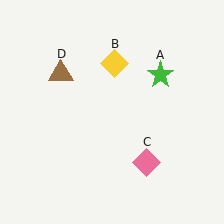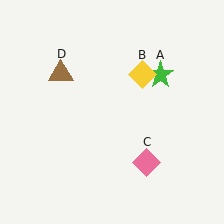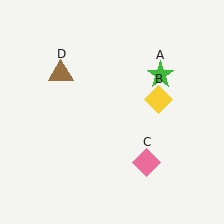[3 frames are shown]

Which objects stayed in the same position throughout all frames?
Green star (object A) and pink diamond (object C) and brown triangle (object D) remained stationary.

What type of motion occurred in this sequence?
The yellow diamond (object B) rotated clockwise around the center of the scene.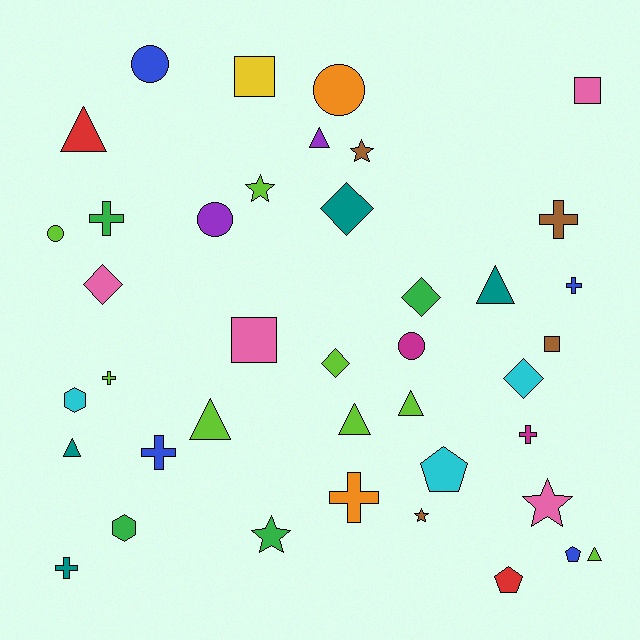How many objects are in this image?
There are 40 objects.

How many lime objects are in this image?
There are 8 lime objects.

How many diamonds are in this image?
There are 5 diamonds.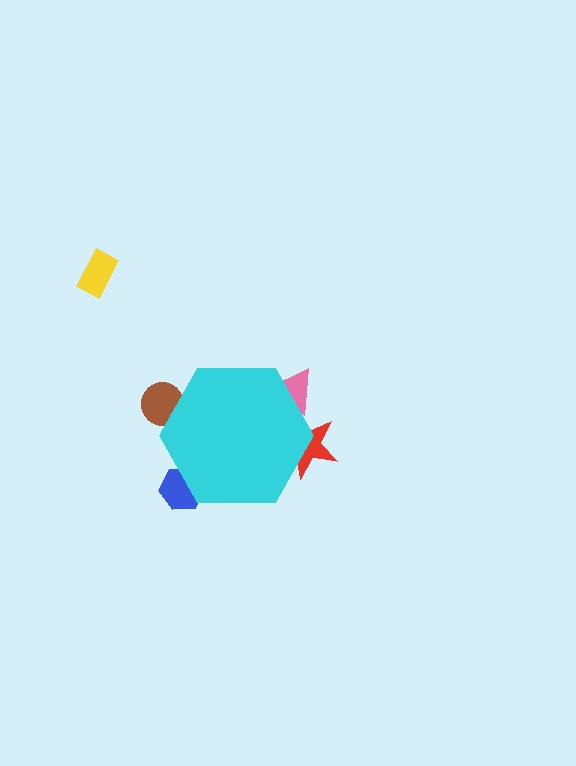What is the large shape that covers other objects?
A cyan hexagon.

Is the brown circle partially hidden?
Yes, the brown circle is partially hidden behind the cyan hexagon.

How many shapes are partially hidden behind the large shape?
4 shapes are partially hidden.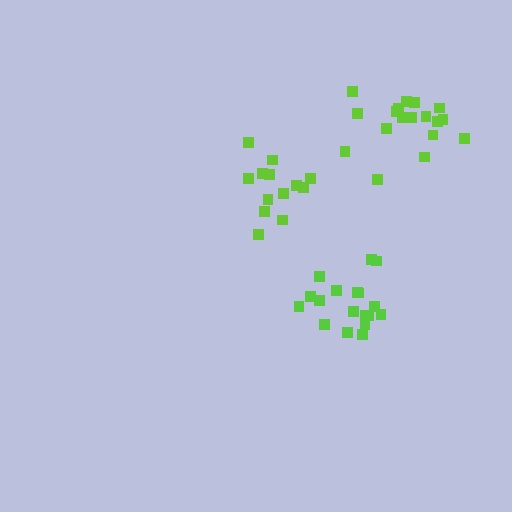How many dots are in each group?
Group 1: 13 dots, Group 2: 18 dots, Group 3: 18 dots (49 total).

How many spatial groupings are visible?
There are 3 spatial groupings.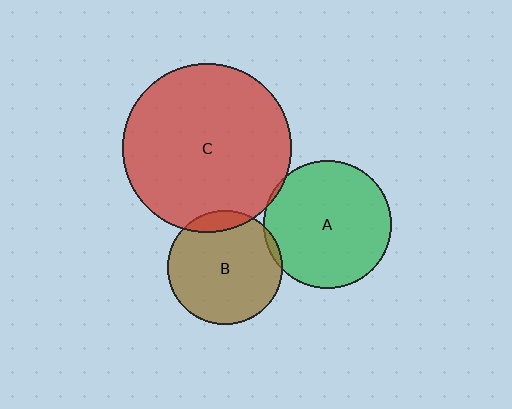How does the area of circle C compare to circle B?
Approximately 2.2 times.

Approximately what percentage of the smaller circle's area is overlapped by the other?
Approximately 5%.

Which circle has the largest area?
Circle C (red).